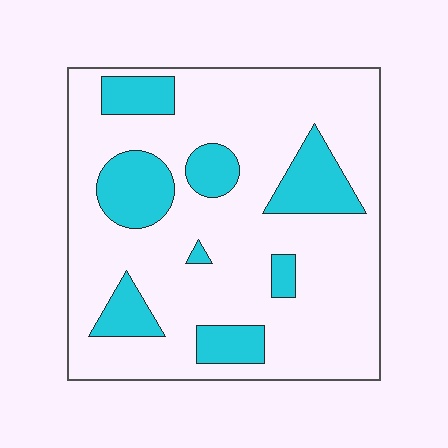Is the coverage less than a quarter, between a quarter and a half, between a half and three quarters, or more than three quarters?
Less than a quarter.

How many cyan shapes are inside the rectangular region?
8.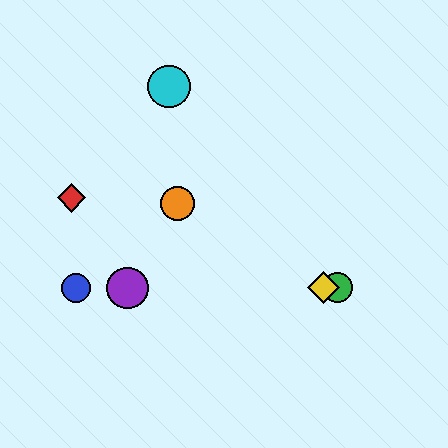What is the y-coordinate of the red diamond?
The red diamond is at y≈198.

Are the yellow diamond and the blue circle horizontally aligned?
Yes, both are at y≈288.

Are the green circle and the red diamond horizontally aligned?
No, the green circle is at y≈288 and the red diamond is at y≈198.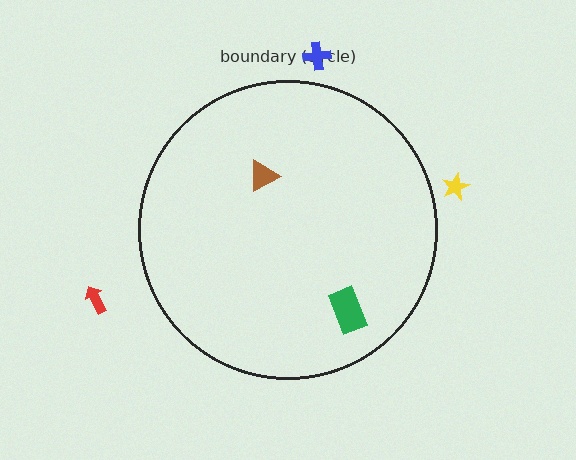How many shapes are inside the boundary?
2 inside, 3 outside.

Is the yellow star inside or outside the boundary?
Outside.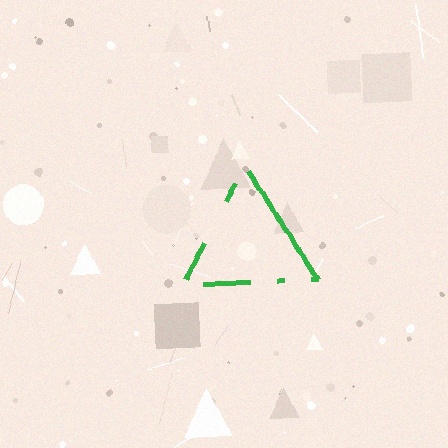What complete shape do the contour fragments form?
The contour fragments form a triangle.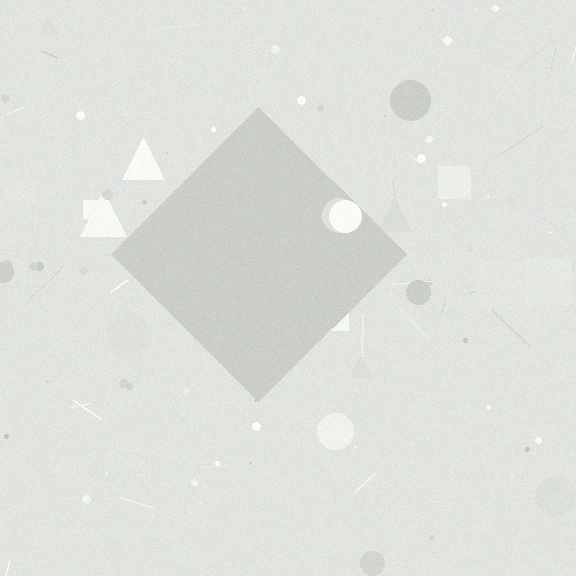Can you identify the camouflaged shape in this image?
The camouflaged shape is a diamond.